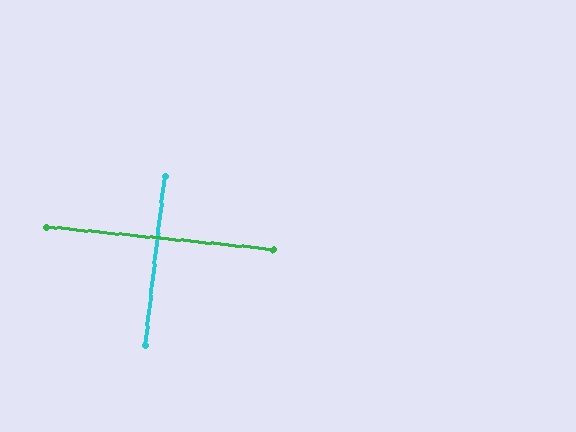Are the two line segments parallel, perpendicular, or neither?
Perpendicular — they meet at approximately 89°.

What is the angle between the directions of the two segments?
Approximately 89 degrees.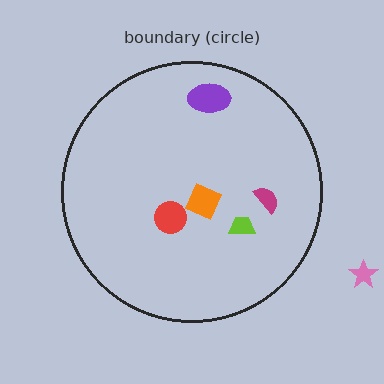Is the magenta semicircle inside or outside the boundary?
Inside.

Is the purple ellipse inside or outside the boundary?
Inside.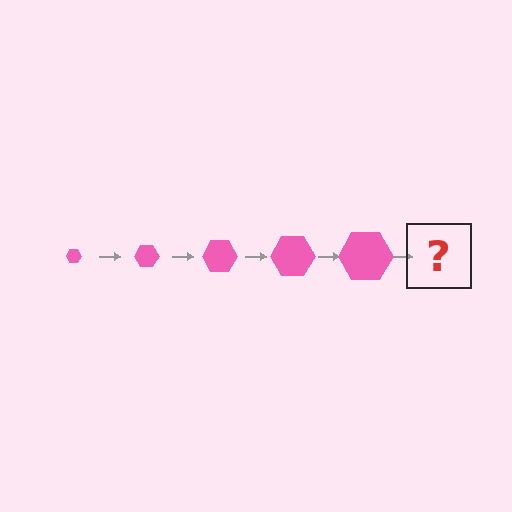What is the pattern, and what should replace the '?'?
The pattern is that the hexagon gets progressively larger each step. The '?' should be a pink hexagon, larger than the previous one.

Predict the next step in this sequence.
The next step is a pink hexagon, larger than the previous one.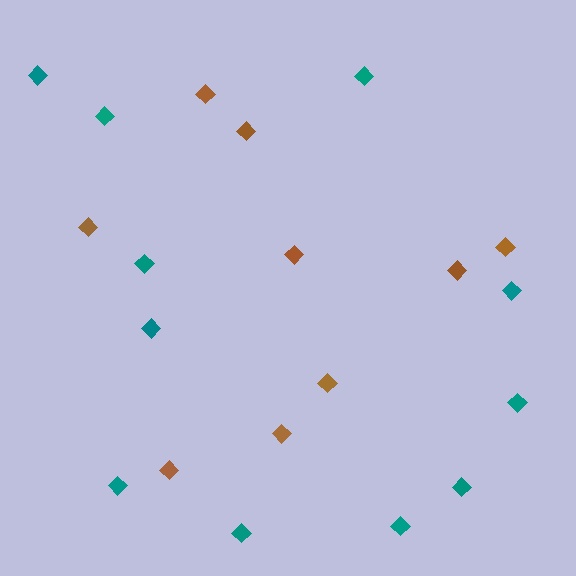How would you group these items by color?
There are 2 groups: one group of brown diamonds (9) and one group of teal diamonds (11).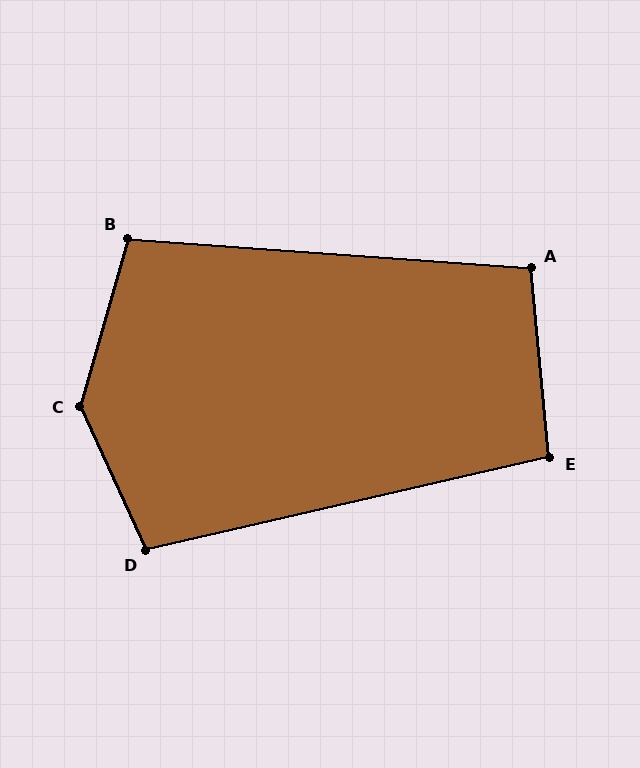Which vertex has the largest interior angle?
C, at approximately 140 degrees.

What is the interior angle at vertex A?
Approximately 100 degrees (obtuse).